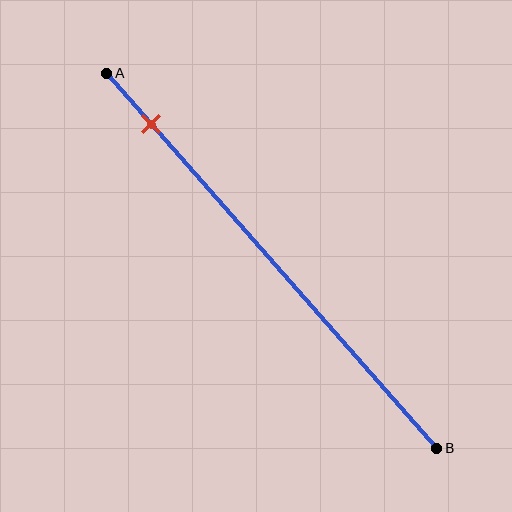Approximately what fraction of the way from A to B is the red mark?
The red mark is approximately 15% of the way from A to B.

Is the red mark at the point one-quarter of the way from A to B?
No, the mark is at about 15% from A, not at the 25% one-quarter point.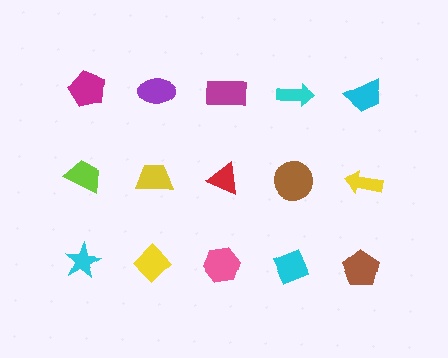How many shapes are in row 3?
5 shapes.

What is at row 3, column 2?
A yellow diamond.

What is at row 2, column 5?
A yellow arrow.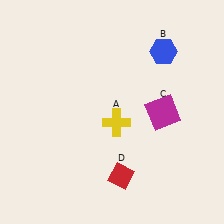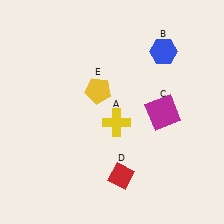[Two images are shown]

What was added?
A yellow pentagon (E) was added in Image 2.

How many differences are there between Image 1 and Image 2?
There is 1 difference between the two images.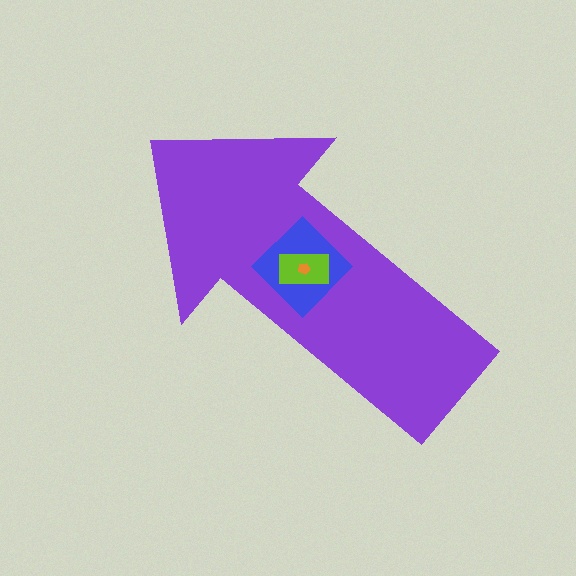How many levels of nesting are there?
4.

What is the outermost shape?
The purple arrow.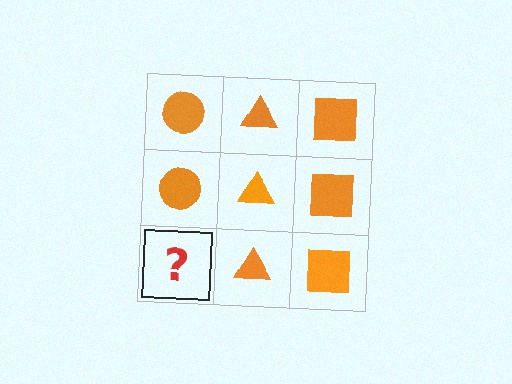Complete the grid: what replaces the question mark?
The question mark should be replaced with an orange circle.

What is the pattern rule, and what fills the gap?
The rule is that each column has a consistent shape. The gap should be filled with an orange circle.